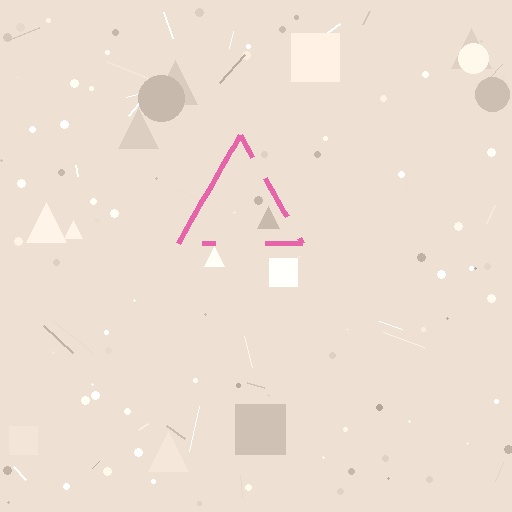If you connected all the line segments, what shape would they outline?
They would outline a triangle.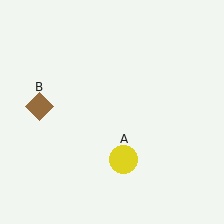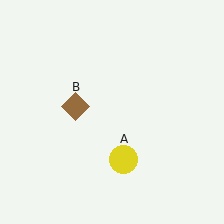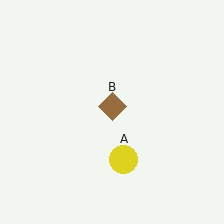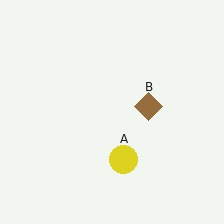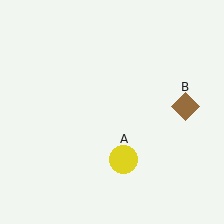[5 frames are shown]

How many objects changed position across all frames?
1 object changed position: brown diamond (object B).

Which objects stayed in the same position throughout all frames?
Yellow circle (object A) remained stationary.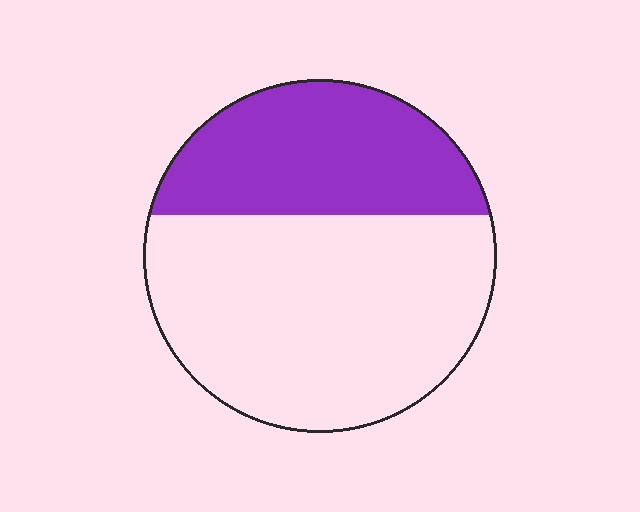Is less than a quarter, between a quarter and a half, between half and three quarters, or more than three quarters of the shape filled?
Between a quarter and a half.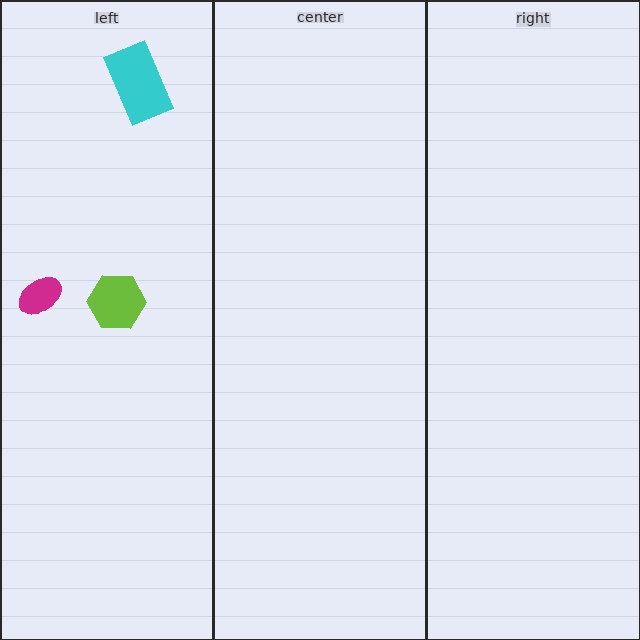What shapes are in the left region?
The lime hexagon, the magenta ellipse, the cyan rectangle.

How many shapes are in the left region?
3.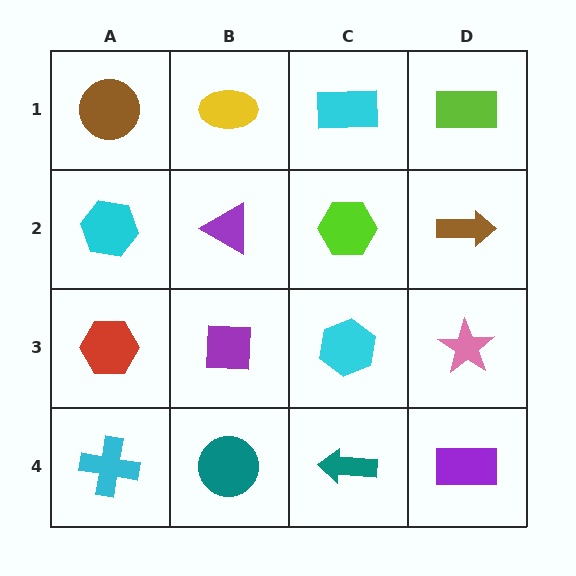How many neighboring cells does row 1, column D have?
2.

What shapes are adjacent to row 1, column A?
A cyan hexagon (row 2, column A), a yellow ellipse (row 1, column B).